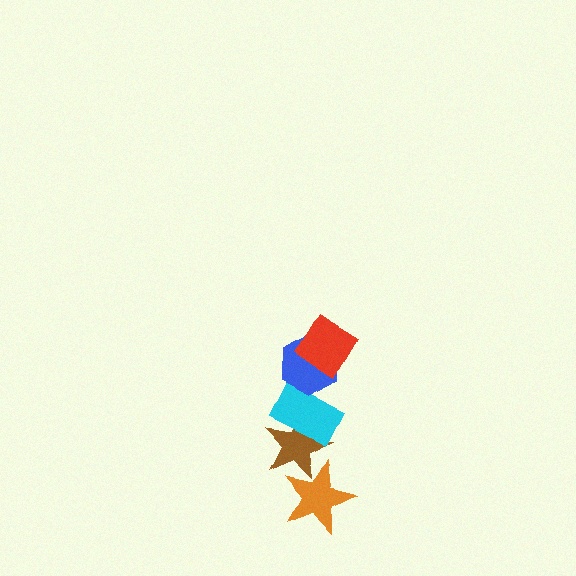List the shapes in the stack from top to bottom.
From top to bottom: the red diamond, the blue hexagon, the cyan rectangle, the brown star, the orange star.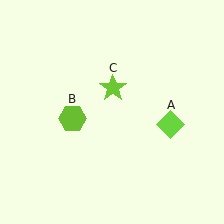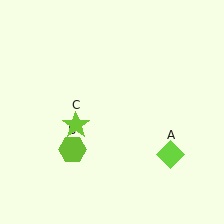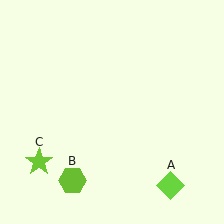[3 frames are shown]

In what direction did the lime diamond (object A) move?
The lime diamond (object A) moved down.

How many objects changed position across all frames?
3 objects changed position: lime diamond (object A), lime hexagon (object B), lime star (object C).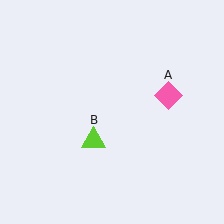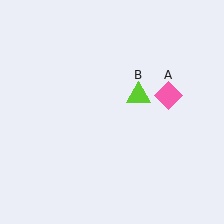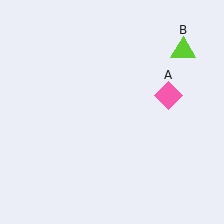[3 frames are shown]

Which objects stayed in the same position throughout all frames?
Pink diamond (object A) remained stationary.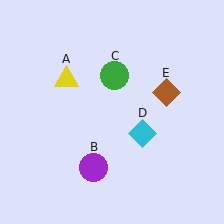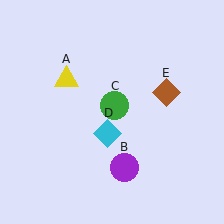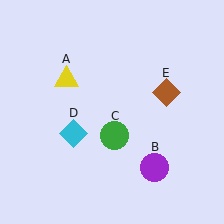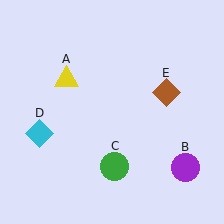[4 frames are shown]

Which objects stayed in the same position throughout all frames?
Yellow triangle (object A) and brown diamond (object E) remained stationary.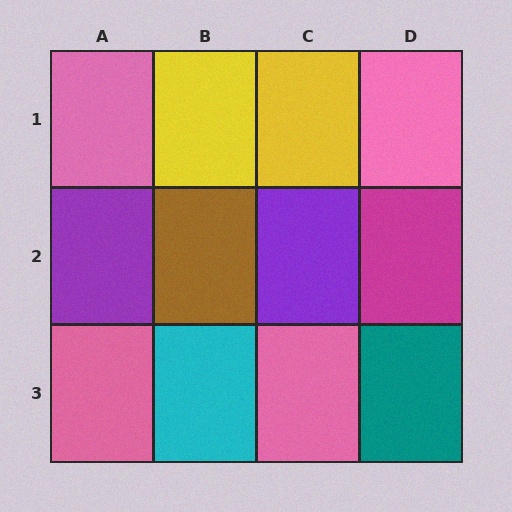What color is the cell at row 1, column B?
Yellow.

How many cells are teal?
1 cell is teal.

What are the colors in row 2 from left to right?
Purple, brown, purple, magenta.